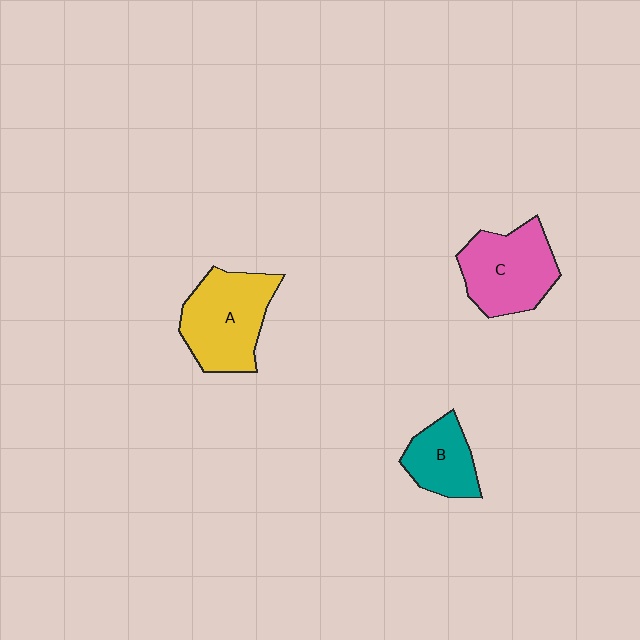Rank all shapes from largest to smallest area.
From largest to smallest: A (yellow), C (pink), B (teal).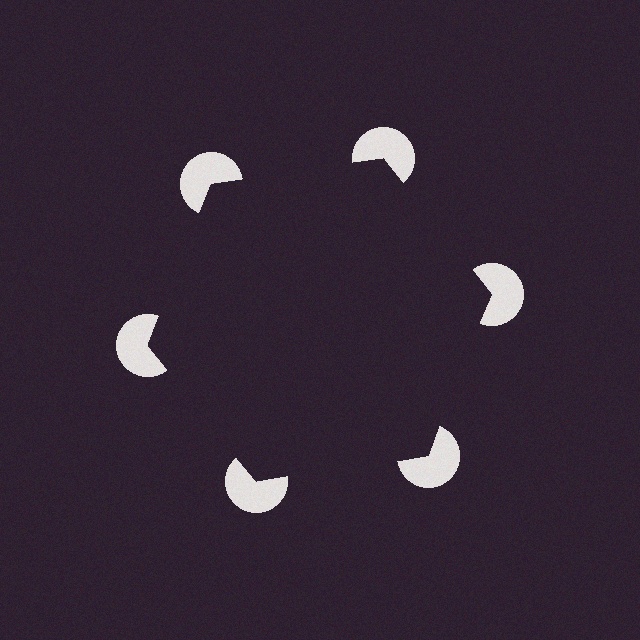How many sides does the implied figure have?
6 sides.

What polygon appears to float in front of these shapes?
An illusory hexagon — its edges are inferred from the aligned wedge cuts in the pac-man discs, not physically drawn.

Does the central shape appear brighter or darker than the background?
It typically appears slightly darker than the background, even though no actual brightness change is drawn.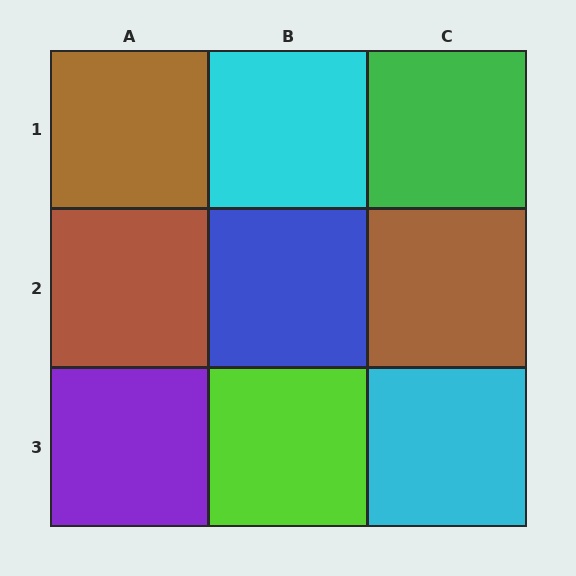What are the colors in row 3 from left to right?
Purple, lime, cyan.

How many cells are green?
1 cell is green.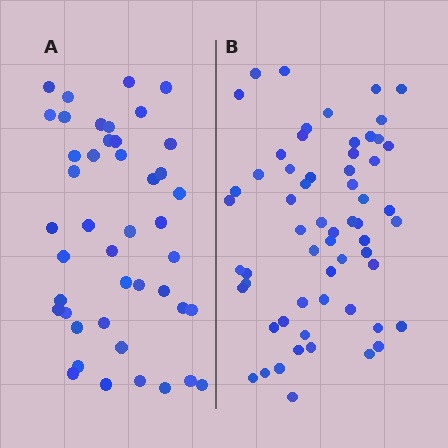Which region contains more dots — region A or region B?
Region B (the right region) has more dots.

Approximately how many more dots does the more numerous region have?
Region B has approximately 15 more dots than region A.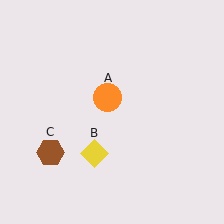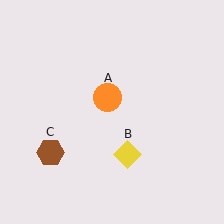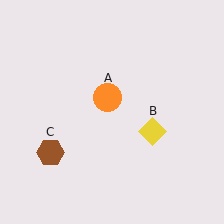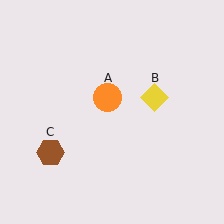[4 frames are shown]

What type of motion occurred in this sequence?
The yellow diamond (object B) rotated counterclockwise around the center of the scene.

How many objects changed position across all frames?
1 object changed position: yellow diamond (object B).